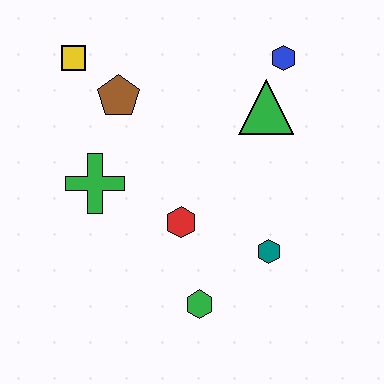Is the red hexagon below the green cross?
Yes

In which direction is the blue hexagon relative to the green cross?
The blue hexagon is to the right of the green cross.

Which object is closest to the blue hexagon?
The green triangle is closest to the blue hexagon.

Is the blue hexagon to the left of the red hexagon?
No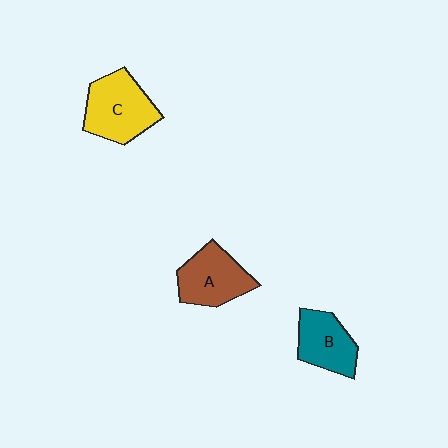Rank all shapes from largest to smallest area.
From largest to smallest: C (yellow), A (brown), B (teal).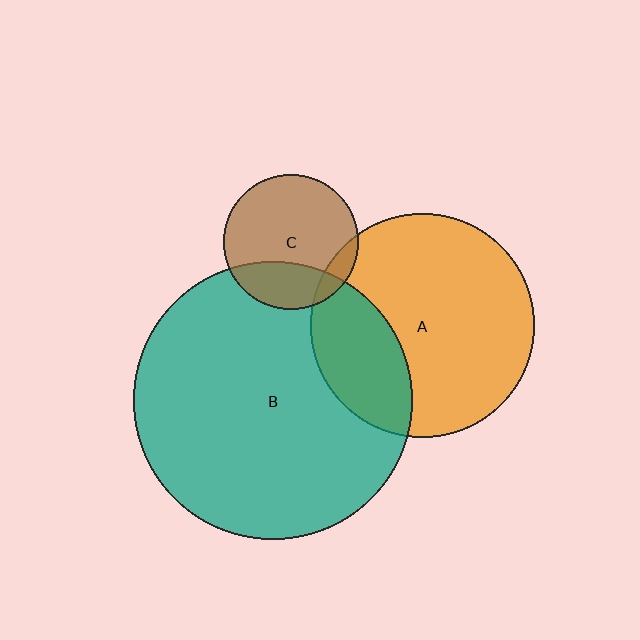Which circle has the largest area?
Circle B (teal).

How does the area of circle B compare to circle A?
Approximately 1.6 times.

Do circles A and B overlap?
Yes.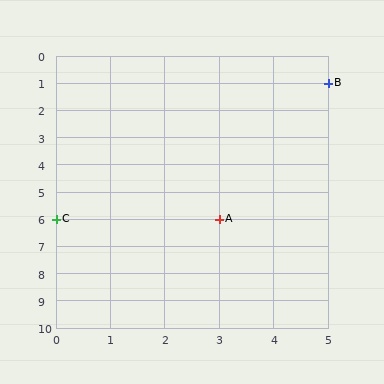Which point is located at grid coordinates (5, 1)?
Point B is at (5, 1).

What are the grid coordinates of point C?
Point C is at grid coordinates (0, 6).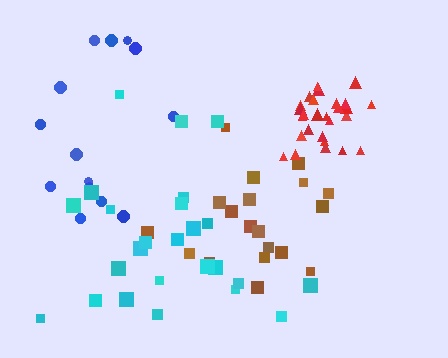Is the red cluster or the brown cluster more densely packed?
Red.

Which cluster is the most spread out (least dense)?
Blue.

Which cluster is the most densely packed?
Red.